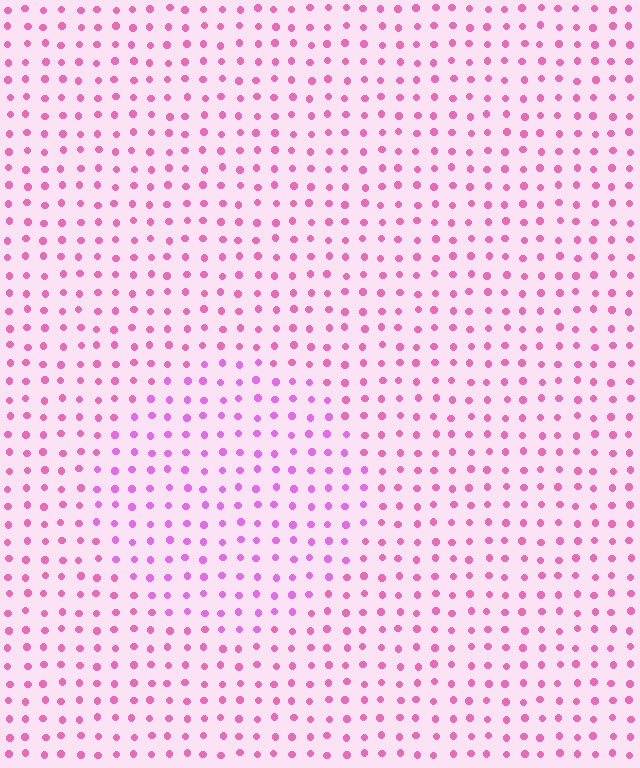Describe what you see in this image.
The image is filled with small pink elements in a uniform arrangement. A circle-shaped region is visible where the elements are tinted to a slightly different hue, forming a subtle color boundary.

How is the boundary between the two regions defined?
The boundary is defined purely by a slight shift in hue (about 28 degrees). Spacing, size, and orientation are identical on both sides.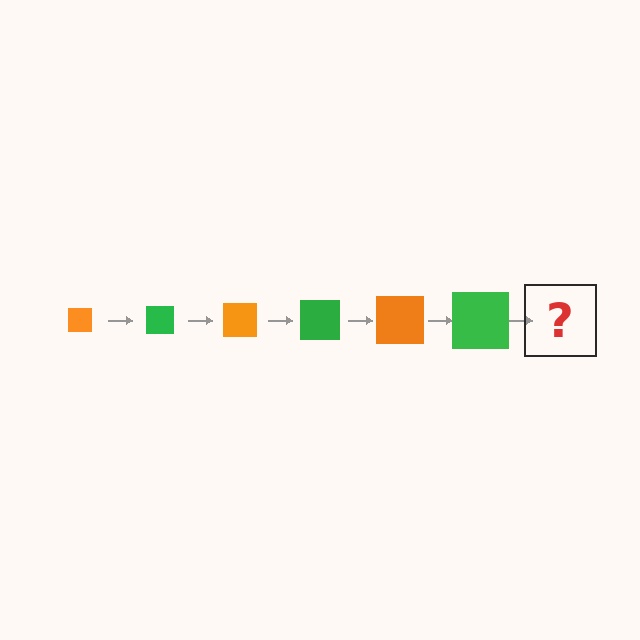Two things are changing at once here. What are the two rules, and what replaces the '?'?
The two rules are that the square grows larger each step and the color cycles through orange and green. The '?' should be an orange square, larger than the previous one.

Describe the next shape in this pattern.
It should be an orange square, larger than the previous one.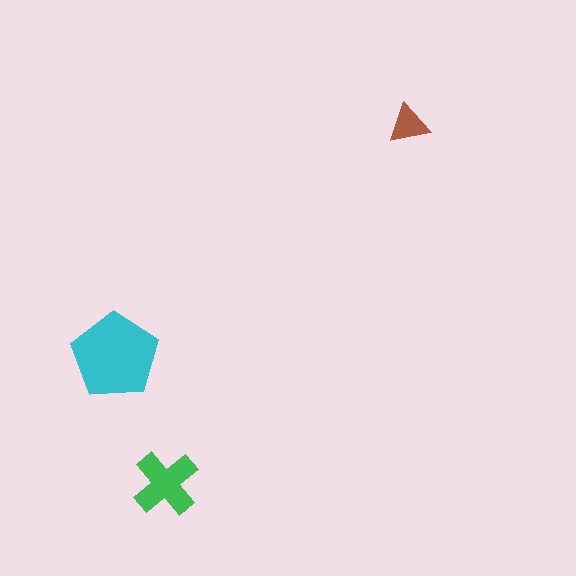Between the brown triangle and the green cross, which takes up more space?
The green cross.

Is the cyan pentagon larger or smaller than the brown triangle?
Larger.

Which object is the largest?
The cyan pentagon.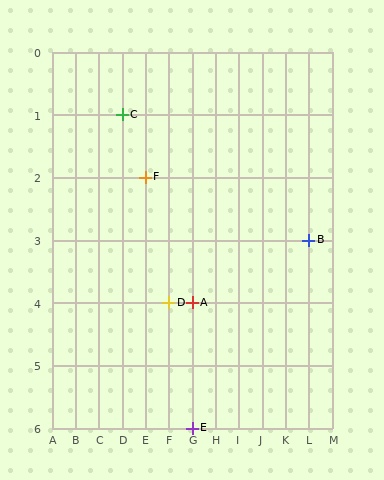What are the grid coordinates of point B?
Point B is at grid coordinates (L, 3).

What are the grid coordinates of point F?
Point F is at grid coordinates (E, 2).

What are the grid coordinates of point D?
Point D is at grid coordinates (F, 4).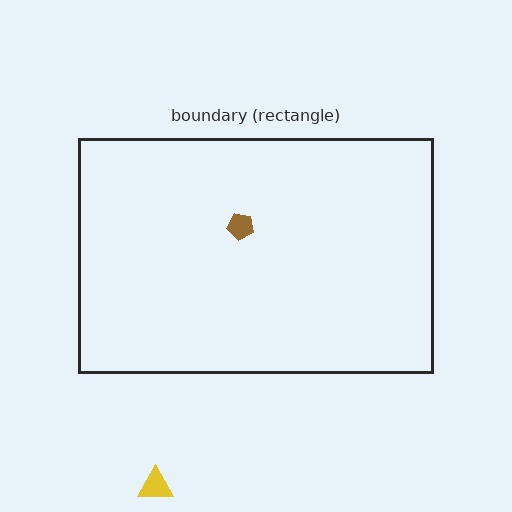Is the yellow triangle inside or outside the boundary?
Outside.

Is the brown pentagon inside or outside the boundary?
Inside.